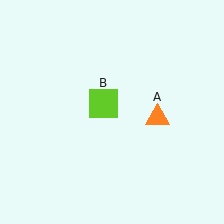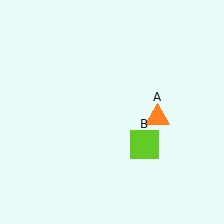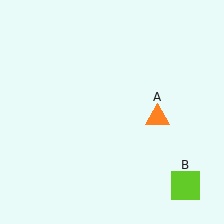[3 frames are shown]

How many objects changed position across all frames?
1 object changed position: lime square (object B).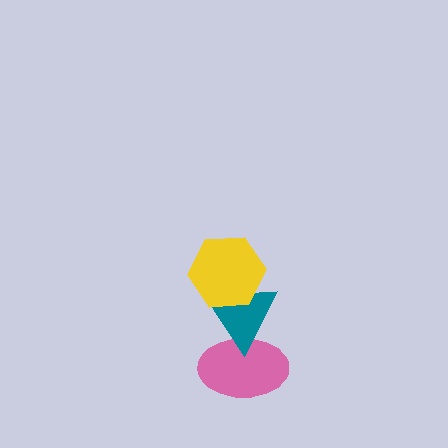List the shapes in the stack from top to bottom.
From top to bottom: the yellow hexagon, the teal triangle, the pink ellipse.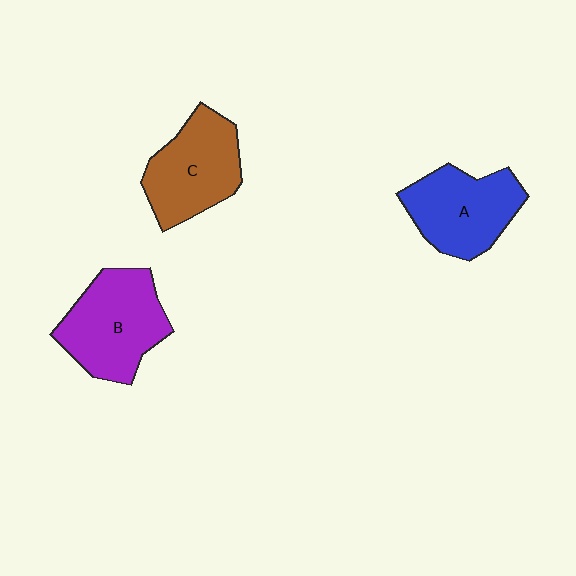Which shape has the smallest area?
Shape A (blue).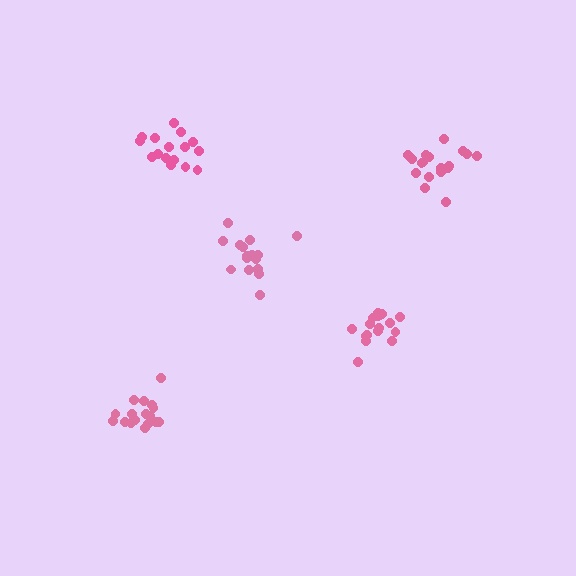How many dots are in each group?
Group 1: 16 dots, Group 2: 16 dots, Group 3: 19 dots, Group 4: 18 dots, Group 5: 17 dots (86 total).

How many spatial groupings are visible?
There are 5 spatial groupings.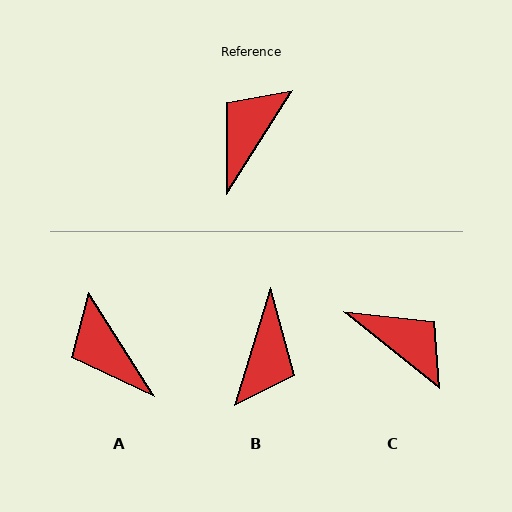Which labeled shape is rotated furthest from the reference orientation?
B, about 164 degrees away.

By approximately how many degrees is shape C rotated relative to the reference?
Approximately 96 degrees clockwise.